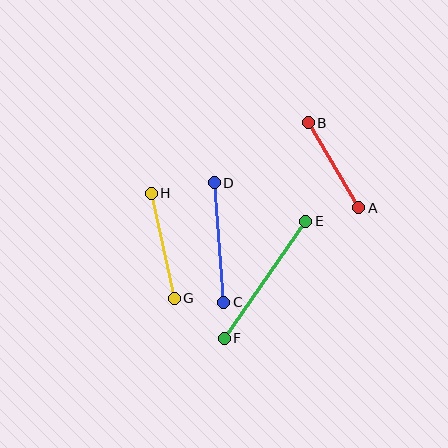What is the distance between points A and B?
The distance is approximately 99 pixels.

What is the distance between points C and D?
The distance is approximately 120 pixels.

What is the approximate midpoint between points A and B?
The midpoint is at approximately (333, 165) pixels.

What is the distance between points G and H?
The distance is approximately 108 pixels.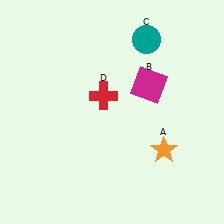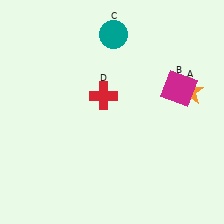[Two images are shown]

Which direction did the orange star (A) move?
The orange star (A) moved up.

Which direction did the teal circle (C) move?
The teal circle (C) moved left.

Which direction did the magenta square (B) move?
The magenta square (B) moved right.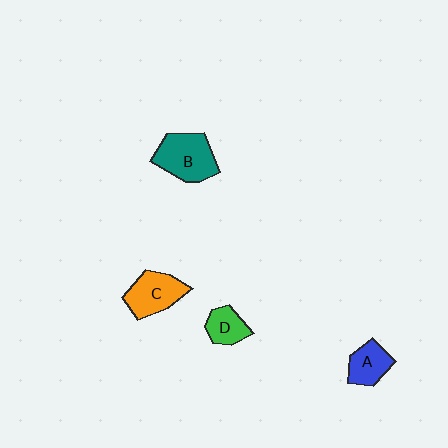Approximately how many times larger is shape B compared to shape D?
Approximately 1.9 times.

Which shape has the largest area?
Shape B (teal).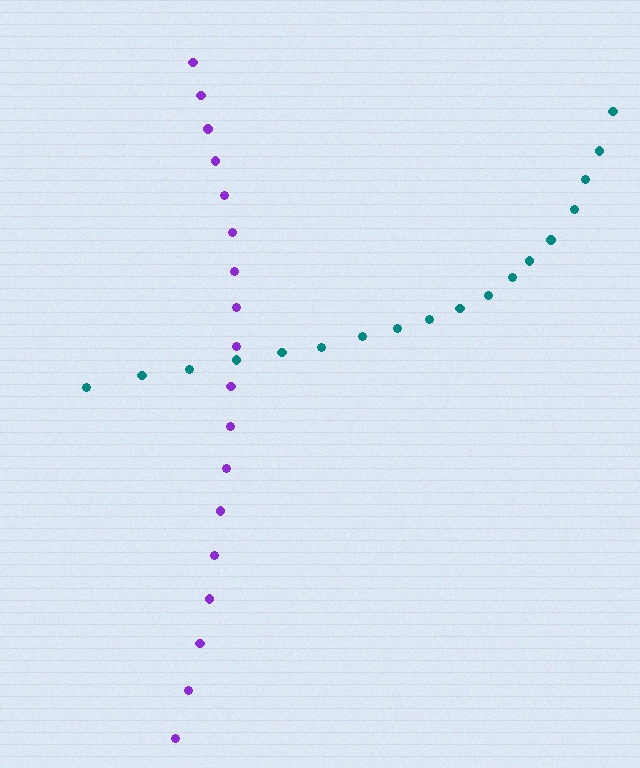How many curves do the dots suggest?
There are 2 distinct paths.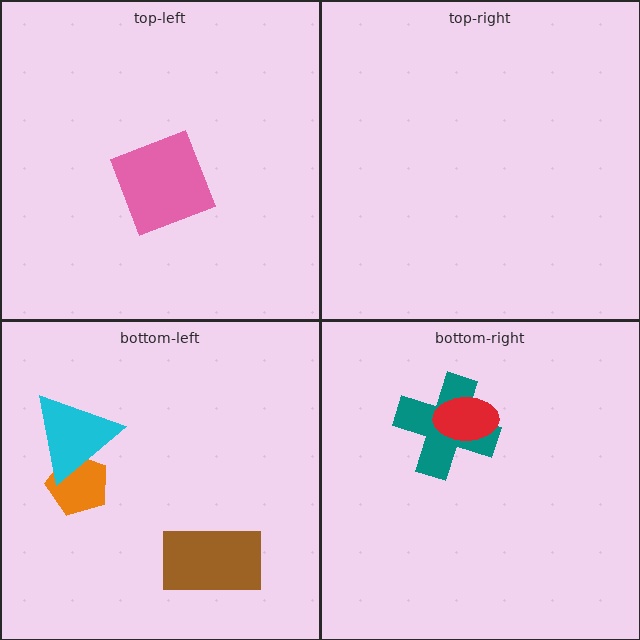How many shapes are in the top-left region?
1.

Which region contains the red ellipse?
The bottom-right region.